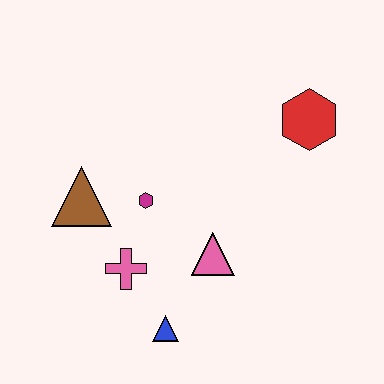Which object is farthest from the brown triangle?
The red hexagon is farthest from the brown triangle.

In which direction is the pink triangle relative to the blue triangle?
The pink triangle is above the blue triangle.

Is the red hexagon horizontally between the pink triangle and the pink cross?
No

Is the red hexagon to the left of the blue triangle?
No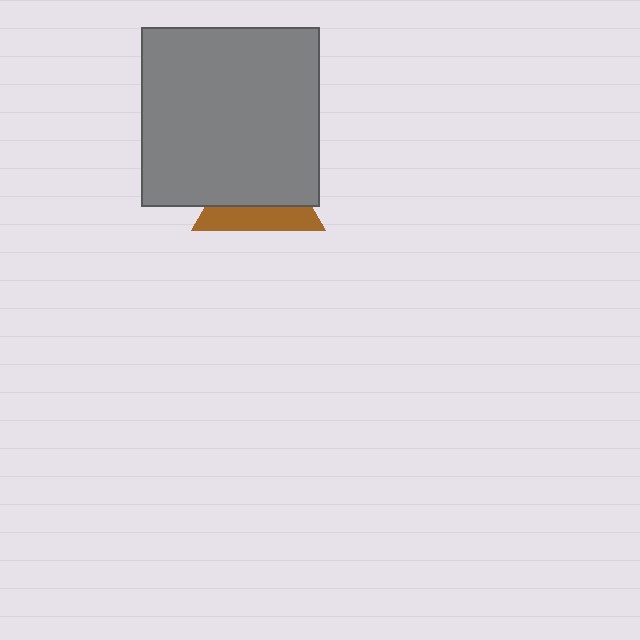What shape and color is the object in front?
The object in front is a gray square.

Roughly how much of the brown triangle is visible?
A small part of it is visible (roughly 37%).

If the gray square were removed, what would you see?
You would see the complete brown triangle.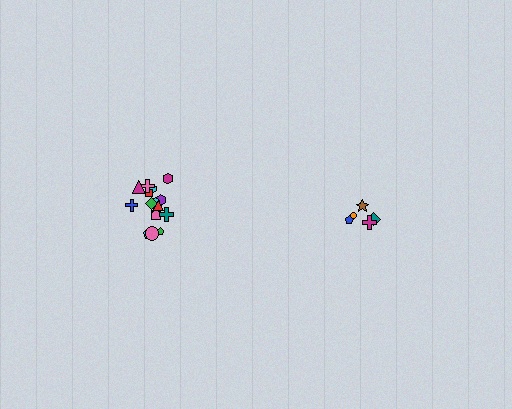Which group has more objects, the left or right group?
The left group.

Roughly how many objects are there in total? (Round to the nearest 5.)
Roughly 25 objects in total.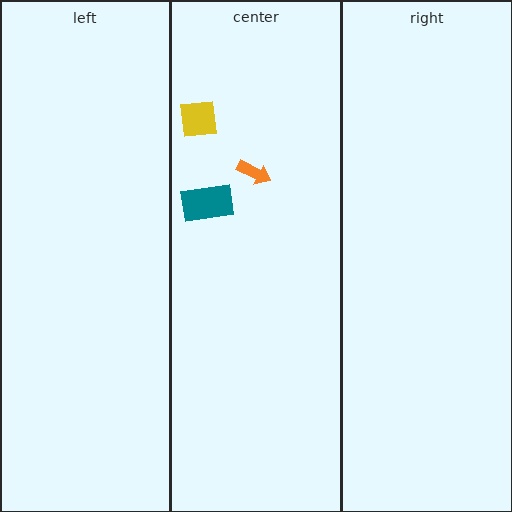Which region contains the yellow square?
The center region.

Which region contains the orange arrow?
The center region.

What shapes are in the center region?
The yellow square, the orange arrow, the teal rectangle.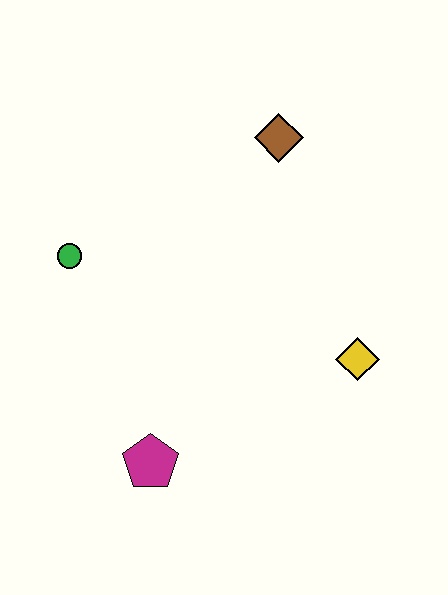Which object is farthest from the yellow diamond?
The green circle is farthest from the yellow diamond.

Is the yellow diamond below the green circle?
Yes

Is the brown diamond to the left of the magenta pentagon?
No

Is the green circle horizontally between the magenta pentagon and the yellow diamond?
No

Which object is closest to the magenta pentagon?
The green circle is closest to the magenta pentagon.